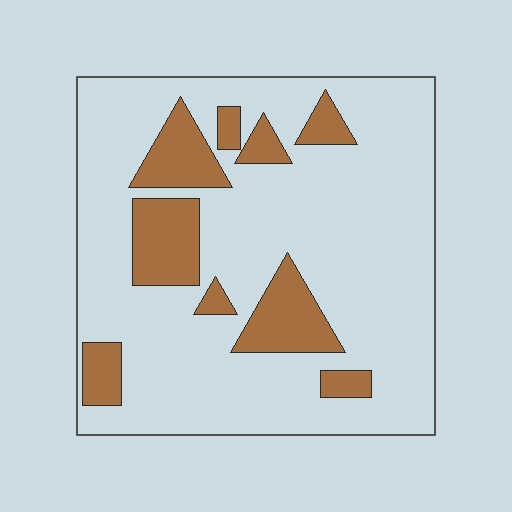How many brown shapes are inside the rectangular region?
9.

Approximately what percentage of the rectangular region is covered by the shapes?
Approximately 20%.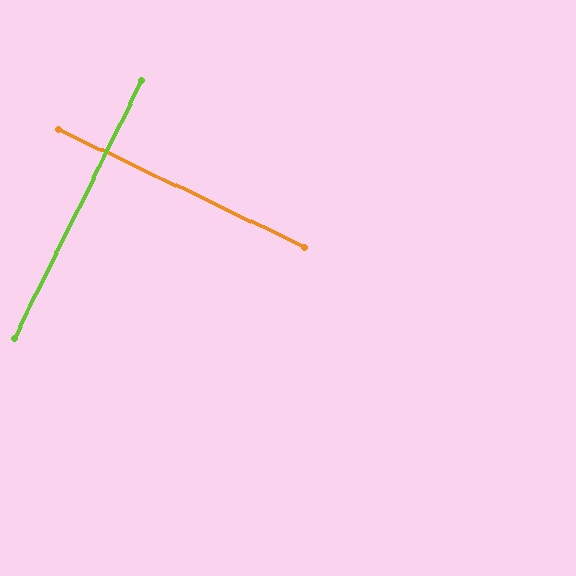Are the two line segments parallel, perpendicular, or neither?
Perpendicular — they meet at approximately 89°.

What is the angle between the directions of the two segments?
Approximately 89 degrees.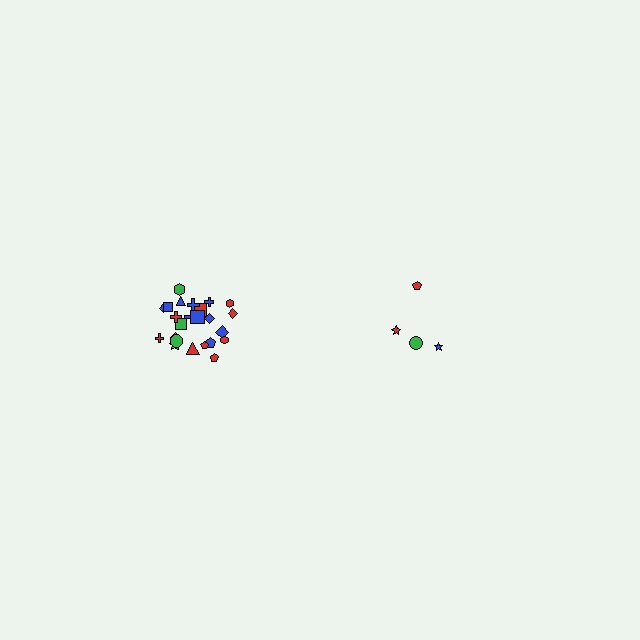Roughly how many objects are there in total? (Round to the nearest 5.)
Roughly 30 objects in total.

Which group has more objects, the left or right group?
The left group.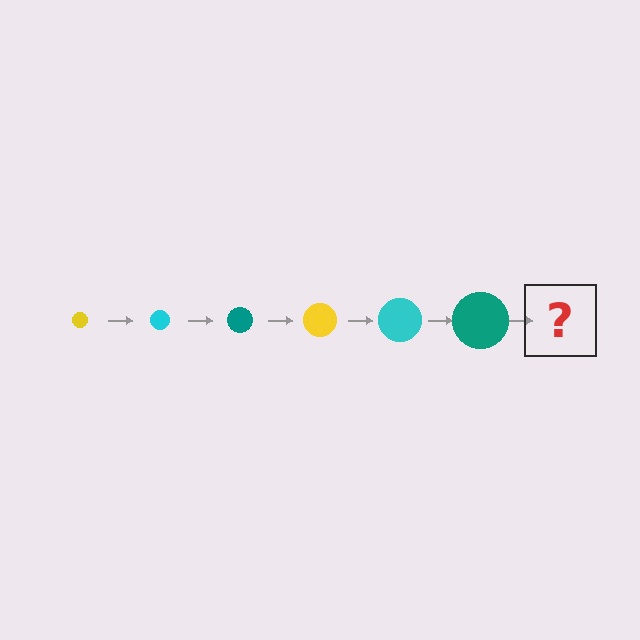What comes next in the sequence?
The next element should be a yellow circle, larger than the previous one.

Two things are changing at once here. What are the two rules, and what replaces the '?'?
The two rules are that the circle grows larger each step and the color cycles through yellow, cyan, and teal. The '?' should be a yellow circle, larger than the previous one.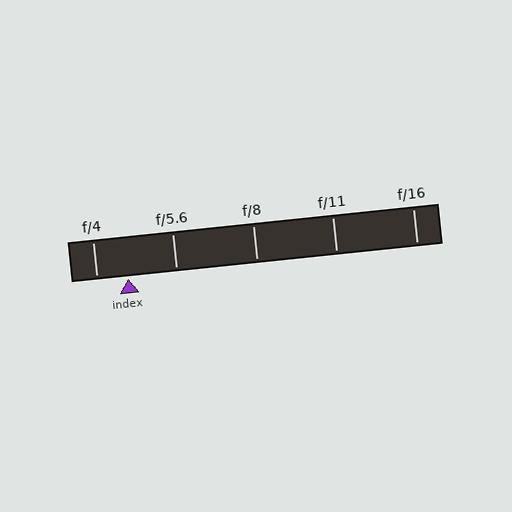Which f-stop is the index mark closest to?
The index mark is closest to f/4.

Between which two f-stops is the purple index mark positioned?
The index mark is between f/4 and f/5.6.